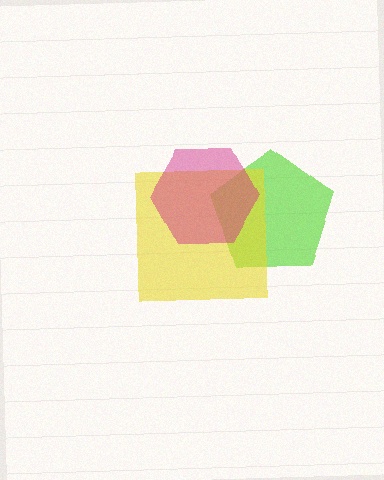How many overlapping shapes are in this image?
There are 3 overlapping shapes in the image.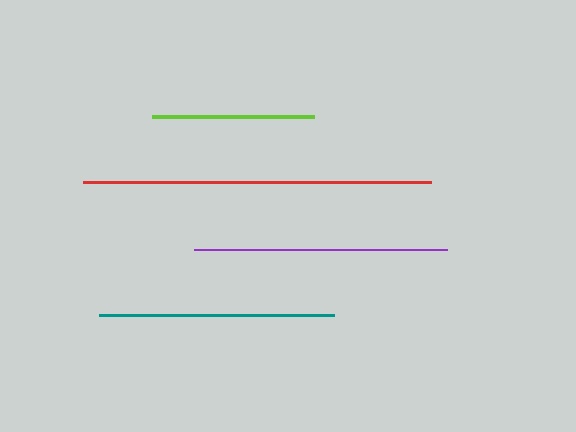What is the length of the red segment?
The red segment is approximately 348 pixels long.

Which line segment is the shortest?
The lime line is the shortest at approximately 162 pixels.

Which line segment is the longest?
The red line is the longest at approximately 348 pixels.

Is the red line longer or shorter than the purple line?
The red line is longer than the purple line.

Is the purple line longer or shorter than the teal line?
The purple line is longer than the teal line.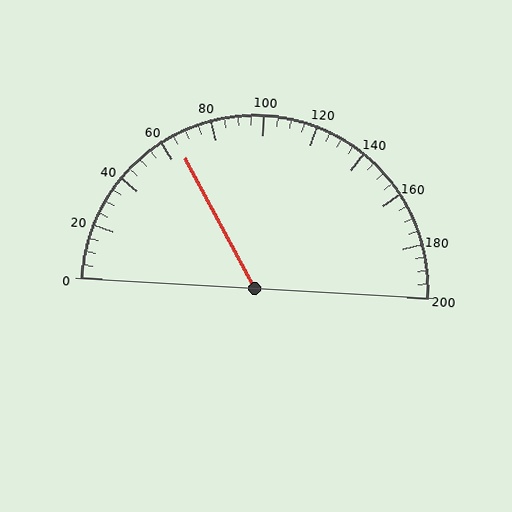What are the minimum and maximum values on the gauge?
The gauge ranges from 0 to 200.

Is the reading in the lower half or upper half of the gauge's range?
The reading is in the lower half of the range (0 to 200).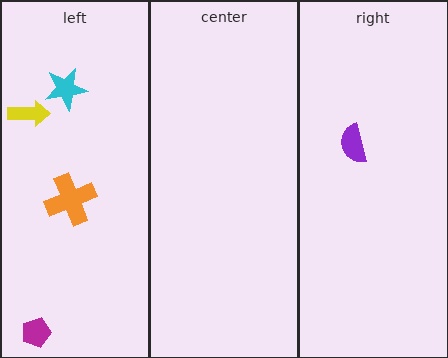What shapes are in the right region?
The purple semicircle.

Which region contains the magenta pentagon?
The left region.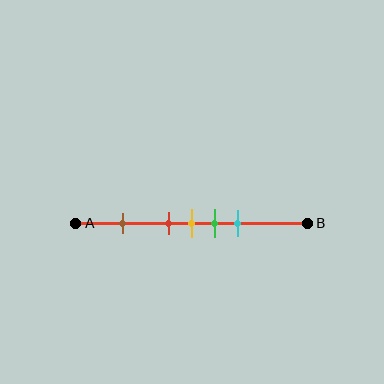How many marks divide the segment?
There are 5 marks dividing the segment.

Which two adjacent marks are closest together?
The red and yellow marks are the closest adjacent pair.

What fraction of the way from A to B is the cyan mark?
The cyan mark is approximately 70% (0.7) of the way from A to B.